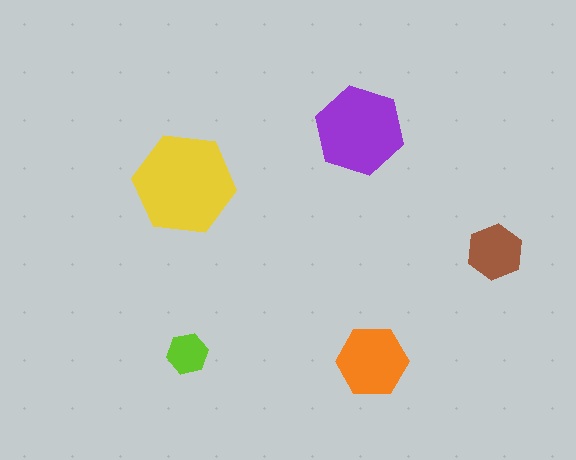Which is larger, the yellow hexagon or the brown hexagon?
The yellow one.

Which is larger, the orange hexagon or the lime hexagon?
The orange one.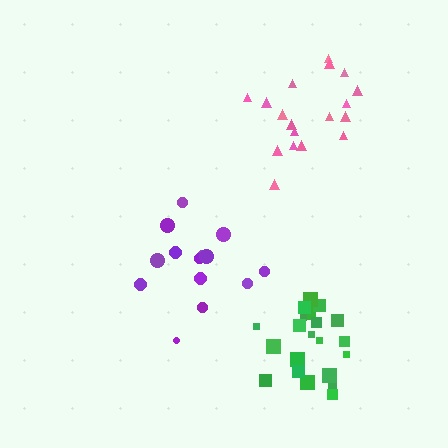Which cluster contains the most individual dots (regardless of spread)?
Green (22).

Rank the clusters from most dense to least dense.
green, pink, purple.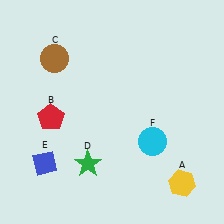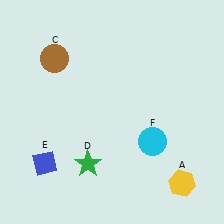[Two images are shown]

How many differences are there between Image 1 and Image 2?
There is 1 difference between the two images.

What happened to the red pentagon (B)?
The red pentagon (B) was removed in Image 2. It was in the bottom-left area of Image 1.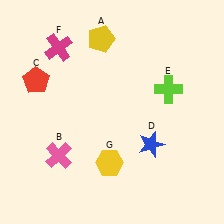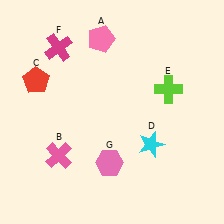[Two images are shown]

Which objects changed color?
A changed from yellow to pink. D changed from blue to cyan. G changed from yellow to pink.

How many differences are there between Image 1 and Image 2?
There are 3 differences between the two images.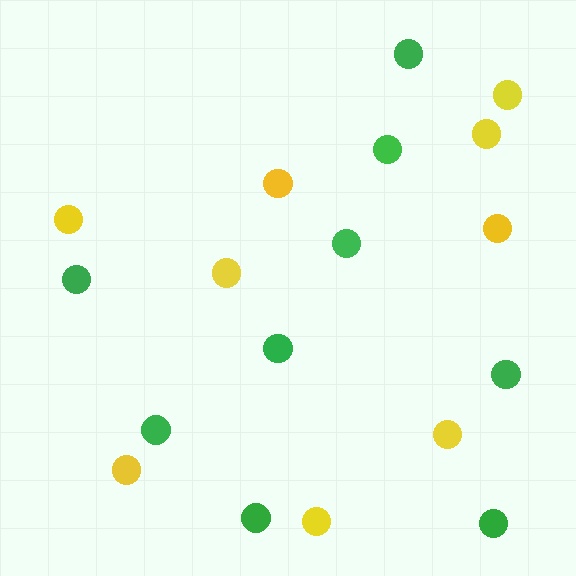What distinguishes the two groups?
There are 2 groups: one group of green circles (9) and one group of yellow circles (9).